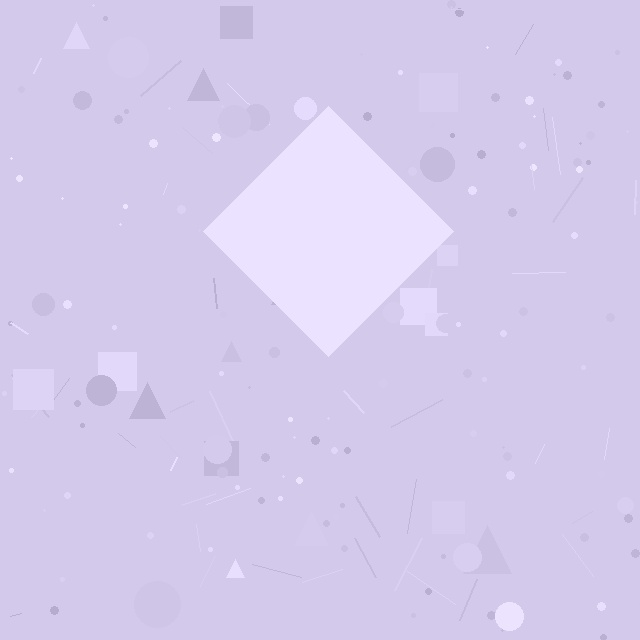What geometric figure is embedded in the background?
A diamond is embedded in the background.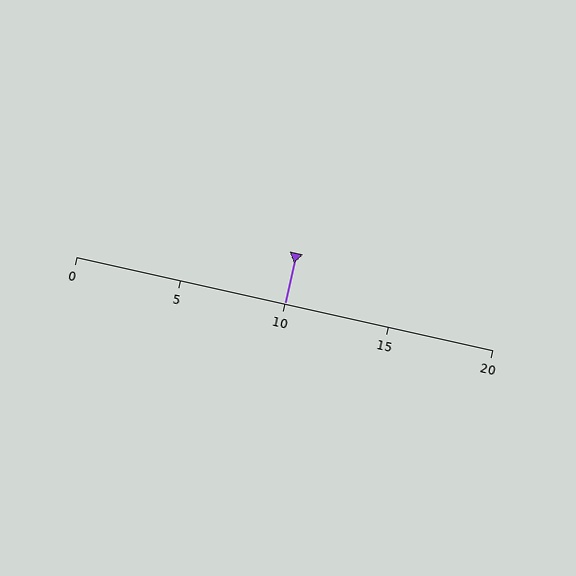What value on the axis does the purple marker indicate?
The marker indicates approximately 10.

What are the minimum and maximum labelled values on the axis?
The axis runs from 0 to 20.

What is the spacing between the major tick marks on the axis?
The major ticks are spaced 5 apart.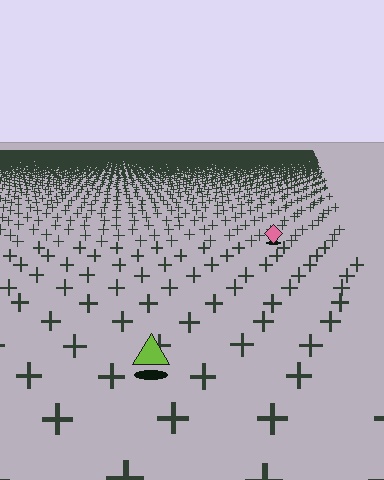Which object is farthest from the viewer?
The pink diamond is farthest from the viewer. It appears smaller and the ground texture around it is denser.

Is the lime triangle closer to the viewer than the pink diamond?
Yes. The lime triangle is closer — you can tell from the texture gradient: the ground texture is coarser near it.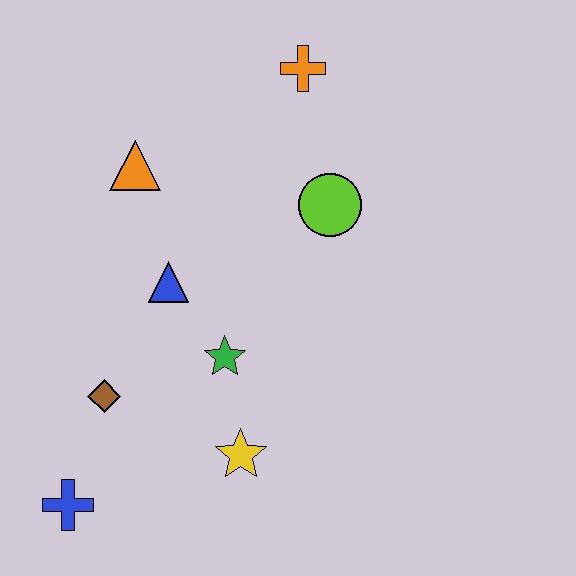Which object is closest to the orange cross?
The lime circle is closest to the orange cross.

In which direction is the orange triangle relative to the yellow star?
The orange triangle is above the yellow star.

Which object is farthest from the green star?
The orange cross is farthest from the green star.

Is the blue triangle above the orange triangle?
No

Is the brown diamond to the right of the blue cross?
Yes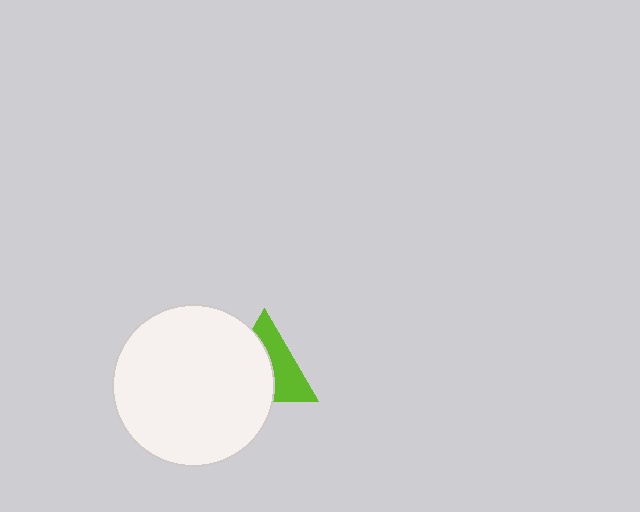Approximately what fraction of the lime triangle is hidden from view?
Roughly 54% of the lime triangle is hidden behind the white circle.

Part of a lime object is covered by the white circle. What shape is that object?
It is a triangle.